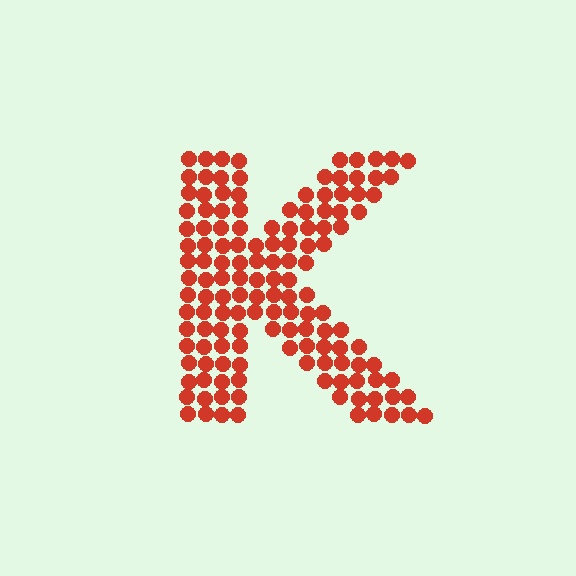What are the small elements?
The small elements are circles.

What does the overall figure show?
The overall figure shows the letter K.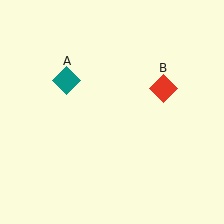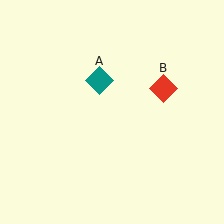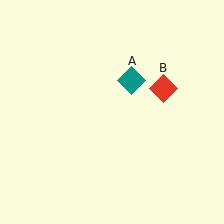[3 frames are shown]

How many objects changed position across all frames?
1 object changed position: teal diamond (object A).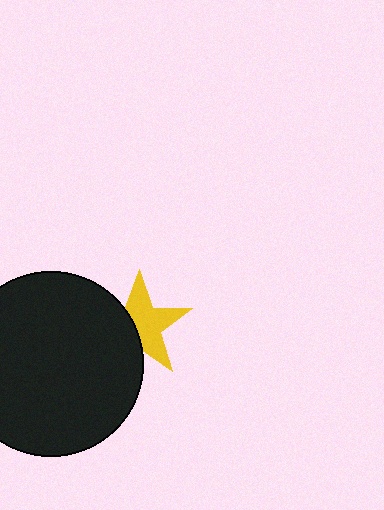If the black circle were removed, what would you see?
You would see the complete yellow star.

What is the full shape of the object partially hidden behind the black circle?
The partially hidden object is a yellow star.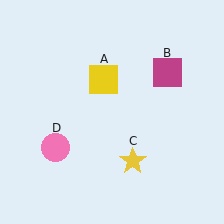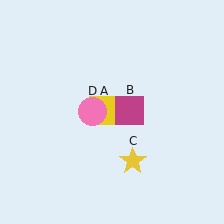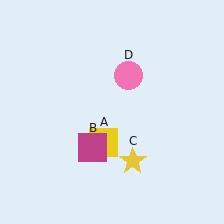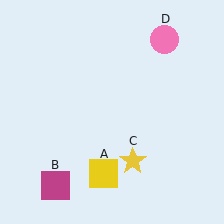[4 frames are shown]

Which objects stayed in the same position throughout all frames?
Yellow star (object C) remained stationary.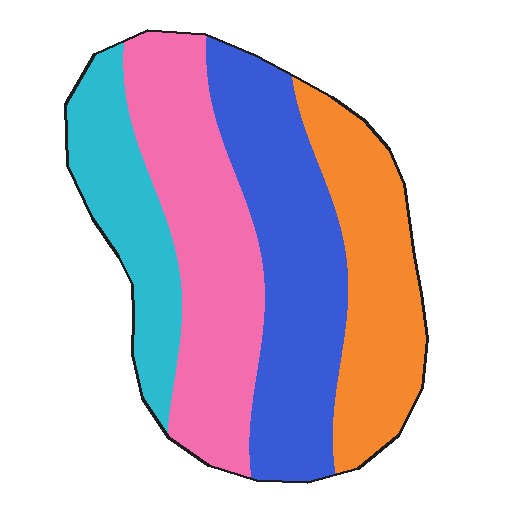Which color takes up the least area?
Cyan, at roughly 15%.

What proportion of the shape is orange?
Orange covers 23% of the shape.